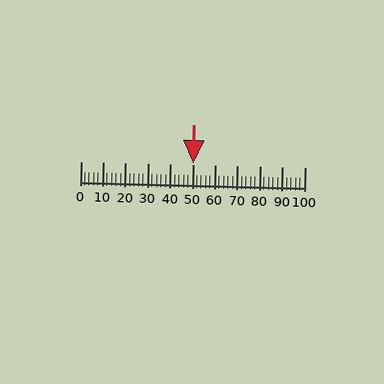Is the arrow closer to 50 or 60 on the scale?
The arrow is closer to 50.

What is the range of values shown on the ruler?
The ruler shows values from 0 to 100.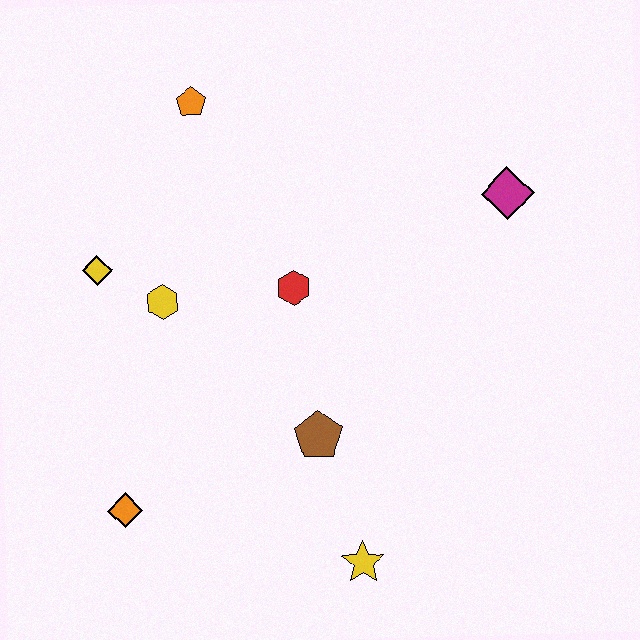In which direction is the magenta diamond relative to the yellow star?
The magenta diamond is above the yellow star.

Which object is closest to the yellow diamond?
The yellow hexagon is closest to the yellow diamond.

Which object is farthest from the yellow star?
The orange pentagon is farthest from the yellow star.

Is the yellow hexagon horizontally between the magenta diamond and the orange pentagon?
No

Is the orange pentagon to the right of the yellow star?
No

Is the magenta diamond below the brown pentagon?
No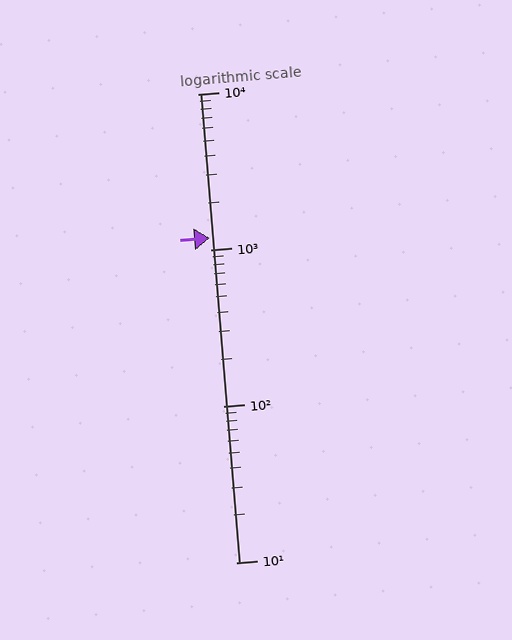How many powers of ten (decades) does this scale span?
The scale spans 3 decades, from 10 to 10000.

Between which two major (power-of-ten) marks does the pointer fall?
The pointer is between 1000 and 10000.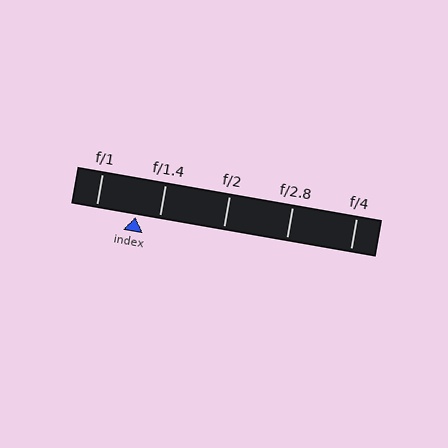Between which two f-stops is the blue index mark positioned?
The index mark is between f/1 and f/1.4.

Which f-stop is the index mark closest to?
The index mark is closest to f/1.4.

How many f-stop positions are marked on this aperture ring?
There are 5 f-stop positions marked.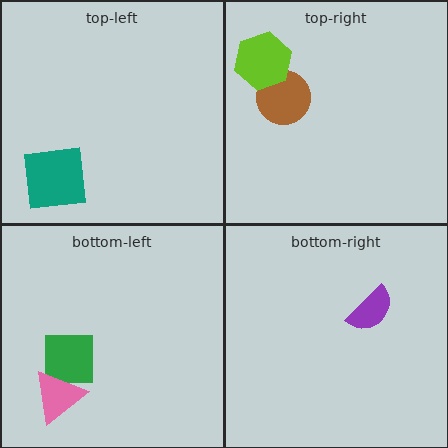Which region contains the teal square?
The top-left region.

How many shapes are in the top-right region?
2.